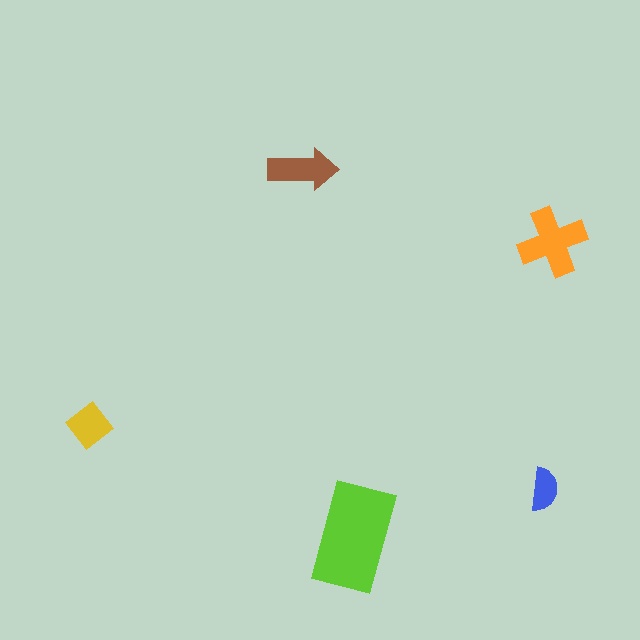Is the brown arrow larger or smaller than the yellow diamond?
Larger.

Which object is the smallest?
The blue semicircle.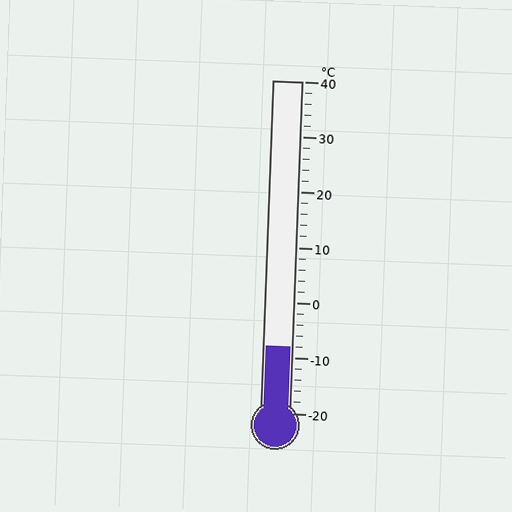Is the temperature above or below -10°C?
The temperature is above -10°C.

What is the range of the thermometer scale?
The thermometer scale ranges from -20°C to 40°C.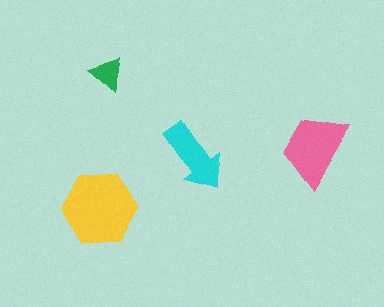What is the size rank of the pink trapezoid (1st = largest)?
2nd.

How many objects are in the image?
There are 4 objects in the image.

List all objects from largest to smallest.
The yellow hexagon, the pink trapezoid, the cyan arrow, the green triangle.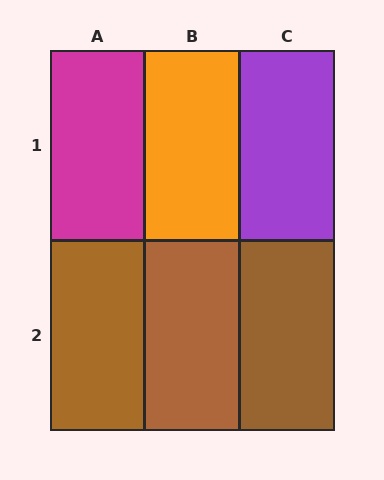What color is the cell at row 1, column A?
Magenta.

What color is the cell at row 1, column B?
Orange.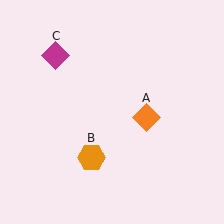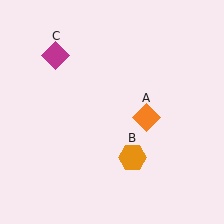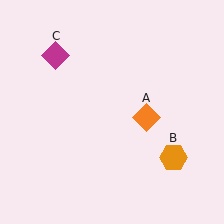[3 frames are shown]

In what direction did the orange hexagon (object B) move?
The orange hexagon (object B) moved right.